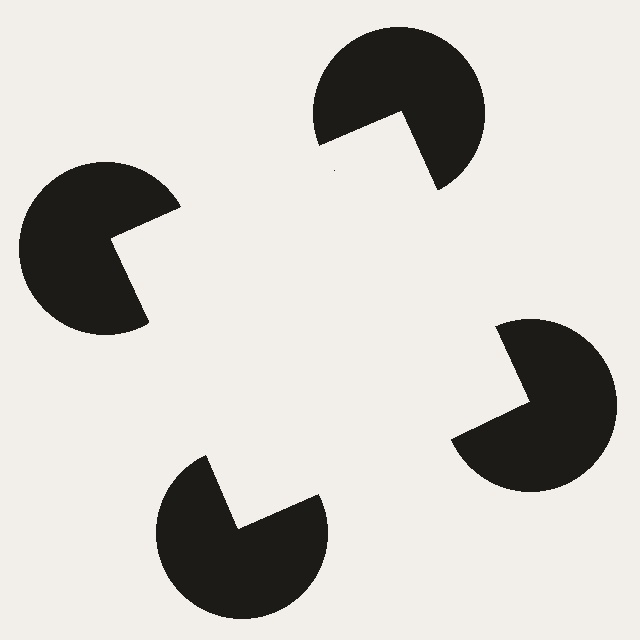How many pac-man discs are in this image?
There are 4 — one at each vertex of the illusory square.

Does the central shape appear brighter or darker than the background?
It typically appears slightly brighter than the background, even though no actual brightness change is drawn.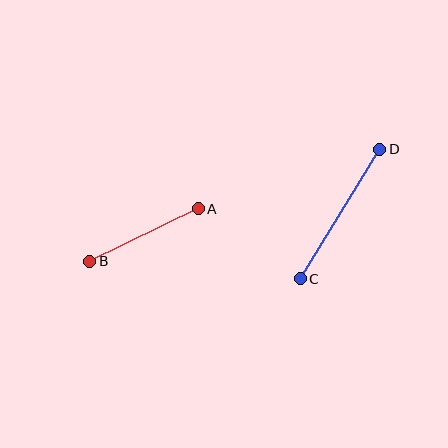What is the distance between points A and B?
The distance is approximately 120 pixels.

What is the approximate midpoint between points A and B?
The midpoint is at approximately (144, 235) pixels.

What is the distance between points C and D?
The distance is approximately 152 pixels.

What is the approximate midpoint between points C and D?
The midpoint is at approximately (340, 214) pixels.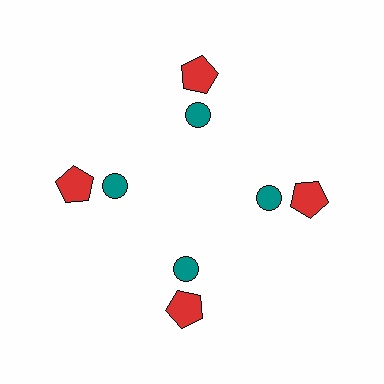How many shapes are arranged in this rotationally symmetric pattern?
There are 8 shapes, arranged in 4 groups of 2.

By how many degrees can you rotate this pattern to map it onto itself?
The pattern maps onto itself every 90 degrees of rotation.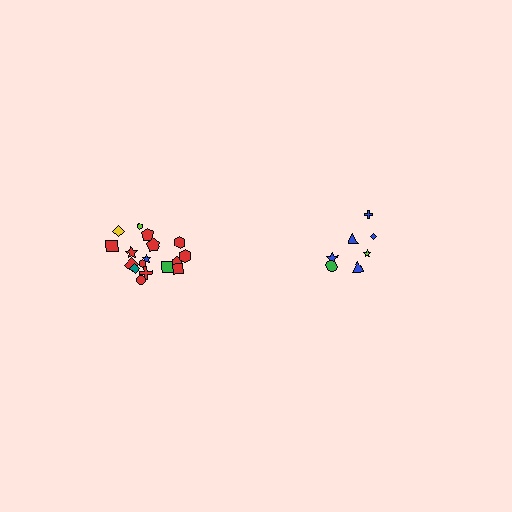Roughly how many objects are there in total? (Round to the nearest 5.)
Roughly 25 objects in total.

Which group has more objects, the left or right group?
The left group.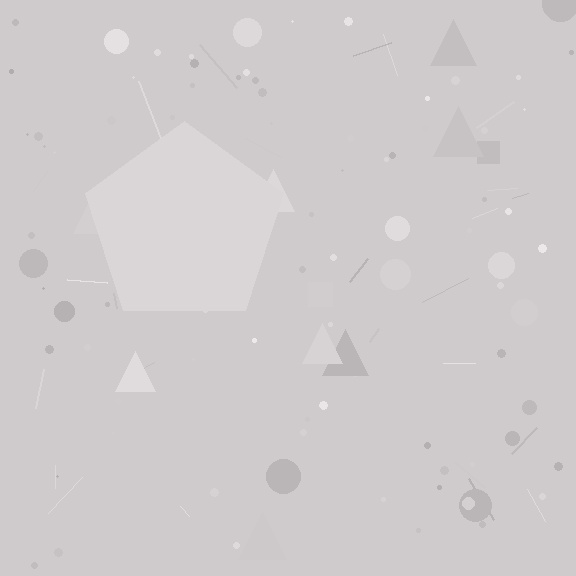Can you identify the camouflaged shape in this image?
The camouflaged shape is a pentagon.